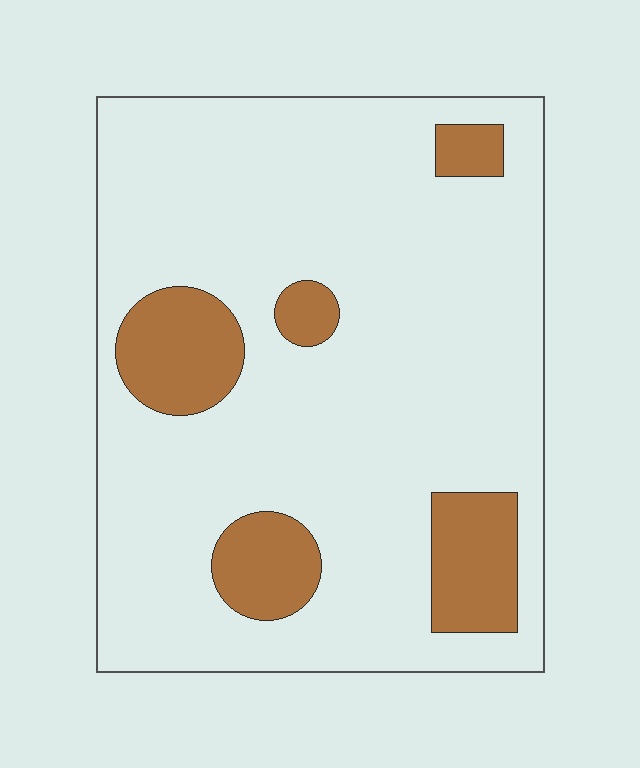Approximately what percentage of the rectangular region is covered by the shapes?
Approximately 15%.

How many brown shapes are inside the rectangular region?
5.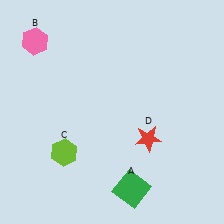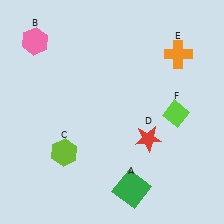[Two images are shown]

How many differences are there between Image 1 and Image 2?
There are 2 differences between the two images.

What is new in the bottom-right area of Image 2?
A lime diamond (F) was added in the bottom-right area of Image 2.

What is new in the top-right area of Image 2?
An orange cross (E) was added in the top-right area of Image 2.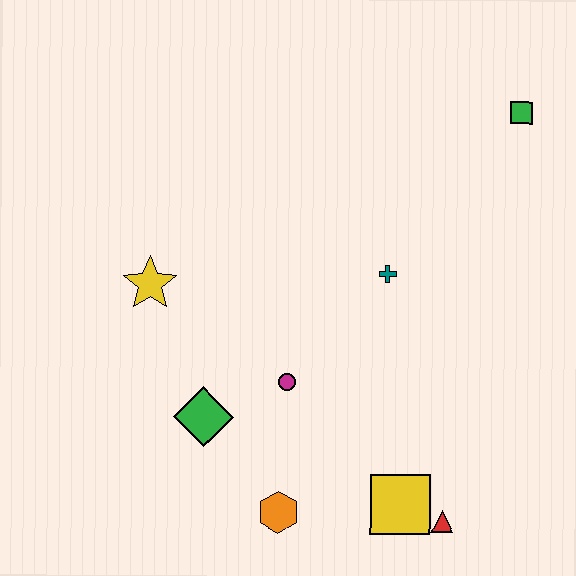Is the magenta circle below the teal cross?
Yes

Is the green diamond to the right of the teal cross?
No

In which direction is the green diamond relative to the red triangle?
The green diamond is to the left of the red triangle.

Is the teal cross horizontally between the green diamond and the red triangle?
Yes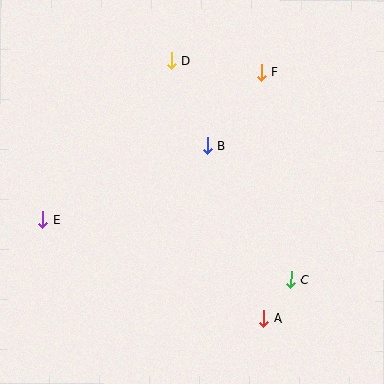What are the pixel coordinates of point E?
Point E is at (42, 220).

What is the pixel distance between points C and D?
The distance between C and D is 249 pixels.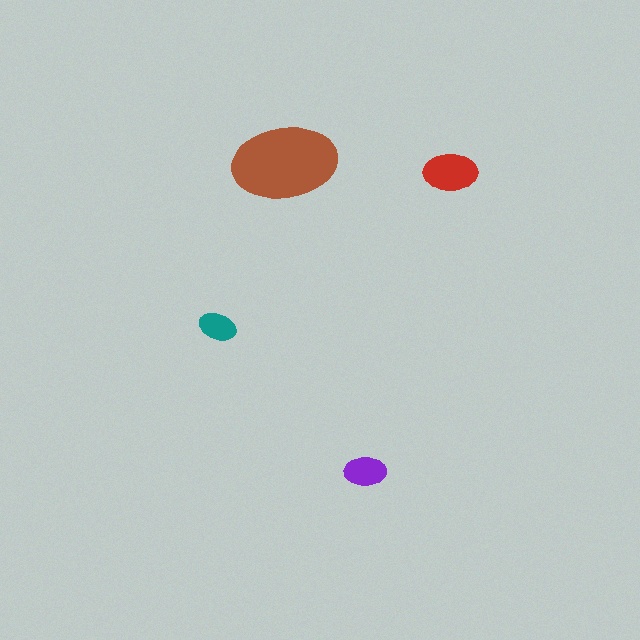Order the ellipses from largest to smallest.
the brown one, the red one, the purple one, the teal one.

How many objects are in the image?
There are 4 objects in the image.